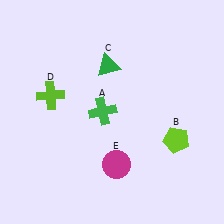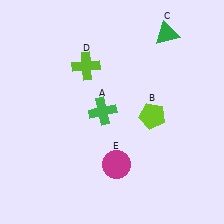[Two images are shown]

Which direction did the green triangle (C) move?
The green triangle (C) moved right.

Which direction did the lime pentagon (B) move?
The lime pentagon (B) moved left.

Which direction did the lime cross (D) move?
The lime cross (D) moved right.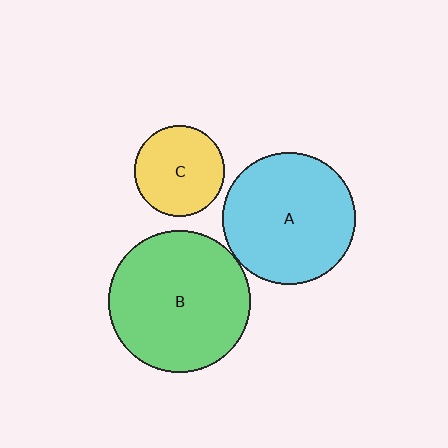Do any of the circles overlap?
No, none of the circles overlap.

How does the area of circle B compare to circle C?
Approximately 2.5 times.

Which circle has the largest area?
Circle B (green).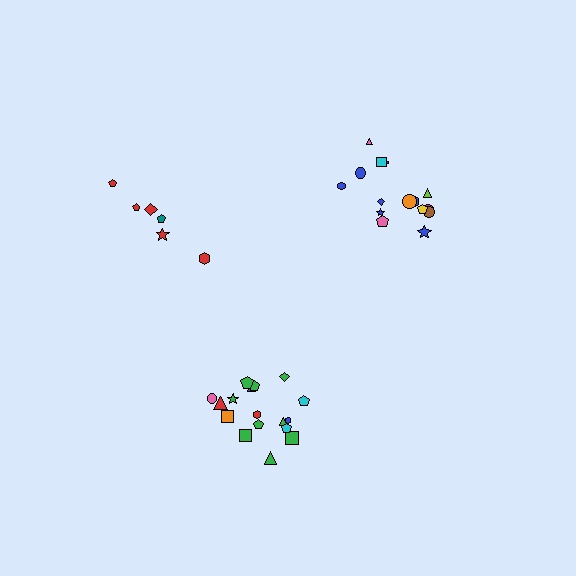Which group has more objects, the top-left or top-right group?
The top-right group.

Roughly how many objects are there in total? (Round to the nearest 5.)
Roughly 40 objects in total.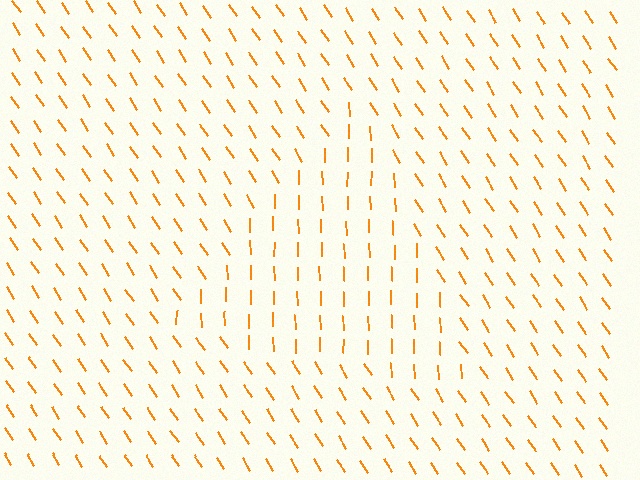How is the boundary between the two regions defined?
The boundary is defined purely by a change in line orientation (approximately 32 degrees difference). All lines are the same color and thickness.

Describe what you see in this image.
The image is filled with small orange line segments. A triangle region in the image has lines oriented differently from the surrounding lines, creating a visible texture boundary.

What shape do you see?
I see a triangle.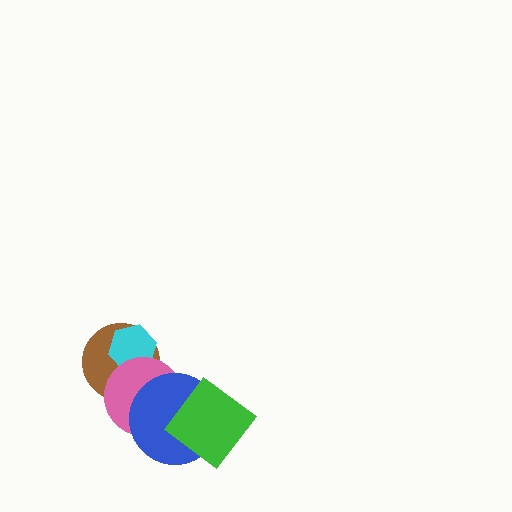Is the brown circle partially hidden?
Yes, it is partially covered by another shape.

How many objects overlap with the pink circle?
3 objects overlap with the pink circle.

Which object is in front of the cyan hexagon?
The pink circle is in front of the cyan hexagon.